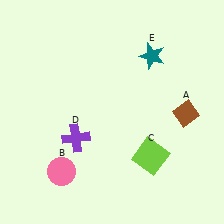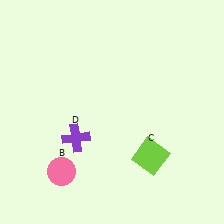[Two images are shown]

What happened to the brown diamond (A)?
The brown diamond (A) was removed in Image 2. It was in the bottom-right area of Image 1.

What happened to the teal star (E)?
The teal star (E) was removed in Image 2. It was in the top-right area of Image 1.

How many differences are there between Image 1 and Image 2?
There are 2 differences between the two images.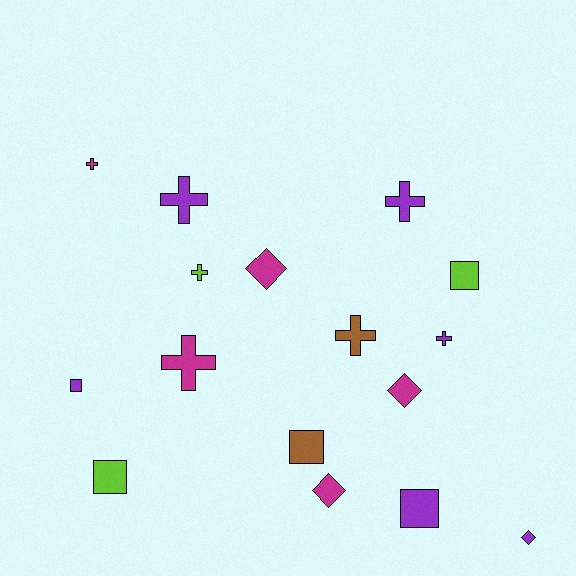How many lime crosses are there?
There is 1 lime cross.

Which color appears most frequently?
Purple, with 6 objects.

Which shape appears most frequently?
Cross, with 7 objects.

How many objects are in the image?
There are 16 objects.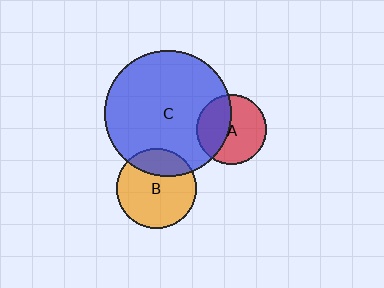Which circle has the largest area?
Circle C (blue).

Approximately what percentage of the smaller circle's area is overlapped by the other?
Approximately 25%.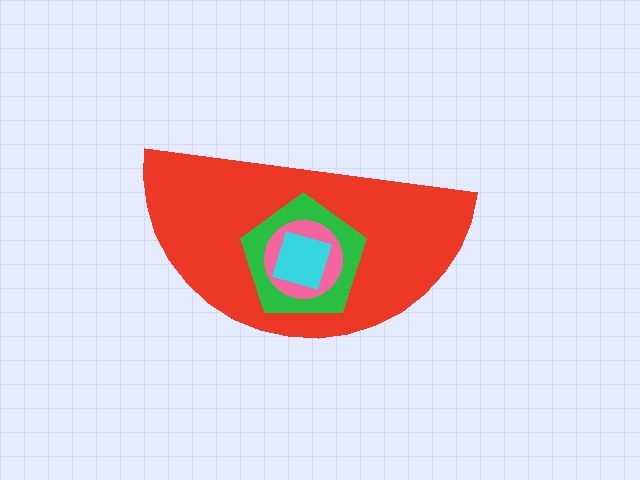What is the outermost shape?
The red semicircle.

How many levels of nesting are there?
4.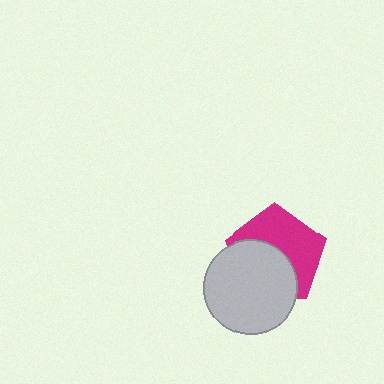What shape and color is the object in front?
The object in front is a light gray circle.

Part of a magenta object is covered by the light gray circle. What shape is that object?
It is a pentagon.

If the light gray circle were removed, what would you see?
You would see the complete magenta pentagon.